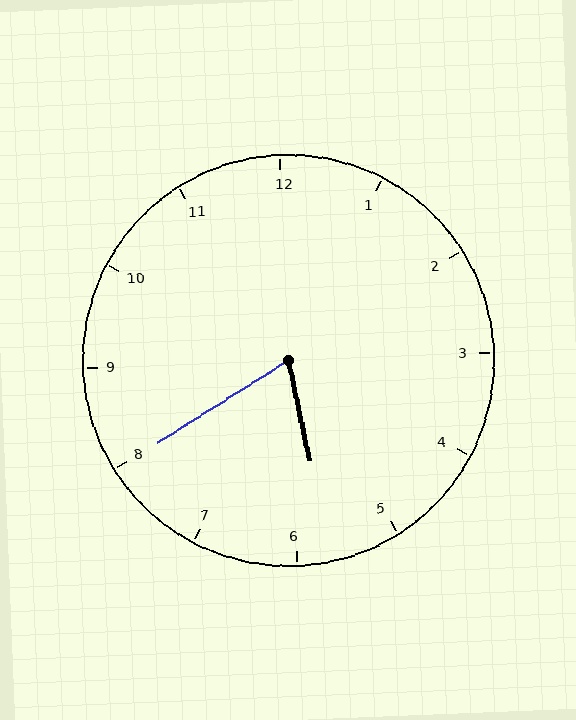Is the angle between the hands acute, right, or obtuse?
It is acute.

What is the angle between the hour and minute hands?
Approximately 70 degrees.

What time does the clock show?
5:40.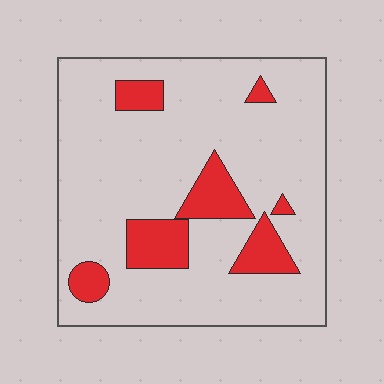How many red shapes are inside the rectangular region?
7.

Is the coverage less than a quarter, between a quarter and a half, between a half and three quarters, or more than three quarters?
Less than a quarter.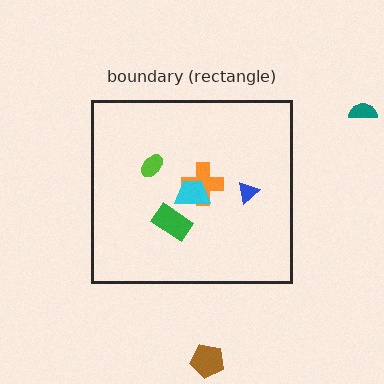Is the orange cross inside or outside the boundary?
Inside.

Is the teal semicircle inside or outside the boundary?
Outside.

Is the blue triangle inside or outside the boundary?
Inside.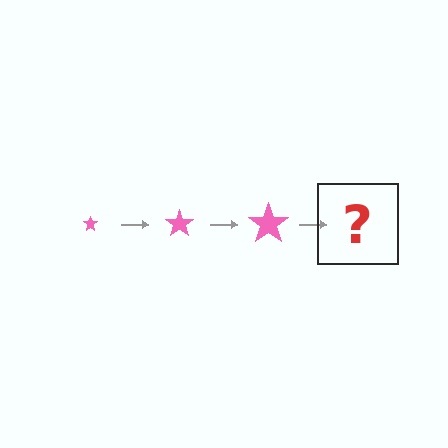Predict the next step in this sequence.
The next step is a pink star, larger than the previous one.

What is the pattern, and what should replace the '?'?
The pattern is that the star gets progressively larger each step. The '?' should be a pink star, larger than the previous one.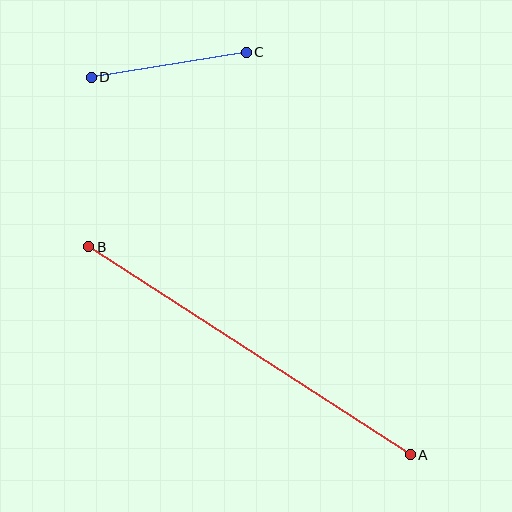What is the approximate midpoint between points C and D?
The midpoint is at approximately (169, 65) pixels.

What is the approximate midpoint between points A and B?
The midpoint is at approximately (250, 351) pixels.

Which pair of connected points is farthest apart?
Points A and B are farthest apart.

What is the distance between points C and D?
The distance is approximately 157 pixels.